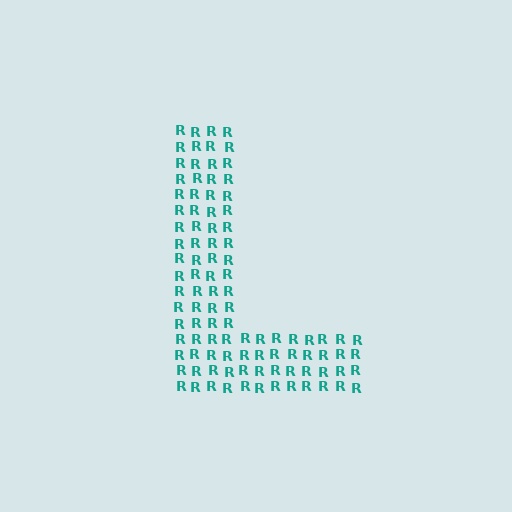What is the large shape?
The large shape is the letter L.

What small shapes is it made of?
It is made of small letter R's.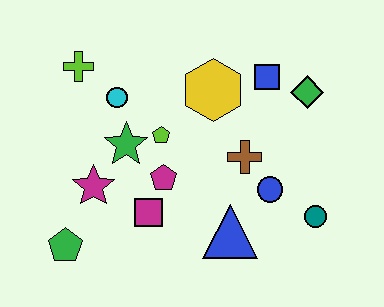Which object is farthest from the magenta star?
The green diamond is farthest from the magenta star.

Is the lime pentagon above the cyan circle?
No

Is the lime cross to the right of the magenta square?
No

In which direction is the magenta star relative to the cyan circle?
The magenta star is below the cyan circle.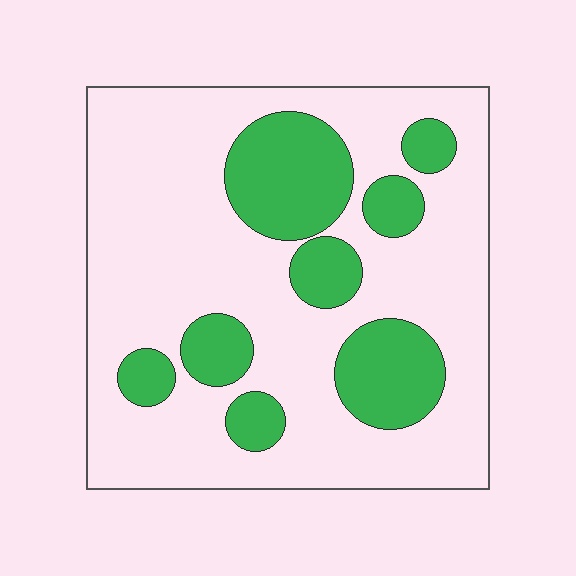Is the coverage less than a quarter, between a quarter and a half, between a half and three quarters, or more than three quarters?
Between a quarter and a half.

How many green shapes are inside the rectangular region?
8.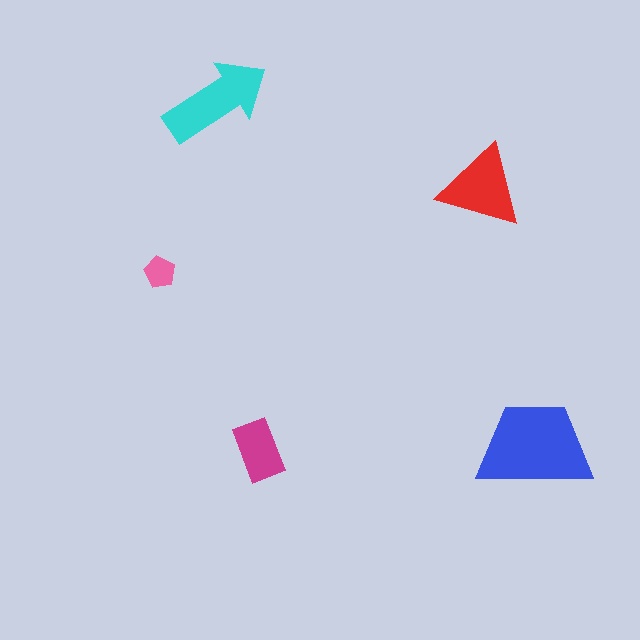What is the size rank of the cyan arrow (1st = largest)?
2nd.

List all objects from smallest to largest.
The pink pentagon, the magenta rectangle, the red triangle, the cyan arrow, the blue trapezoid.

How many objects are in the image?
There are 5 objects in the image.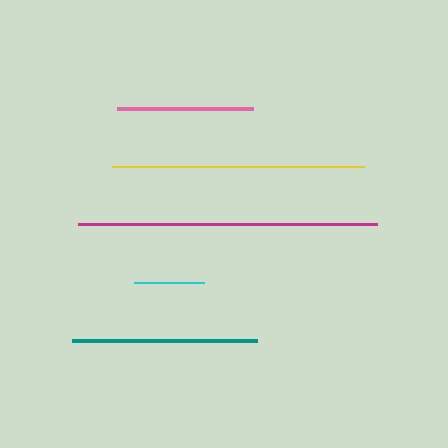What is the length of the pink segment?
The pink segment is approximately 136 pixels long.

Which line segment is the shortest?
The cyan line is the shortest at approximately 70 pixels.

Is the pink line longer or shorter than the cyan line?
The pink line is longer than the cyan line.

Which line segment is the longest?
The magenta line is the longest at approximately 299 pixels.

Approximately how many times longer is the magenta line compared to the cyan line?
The magenta line is approximately 4.3 times the length of the cyan line.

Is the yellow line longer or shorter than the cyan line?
The yellow line is longer than the cyan line.